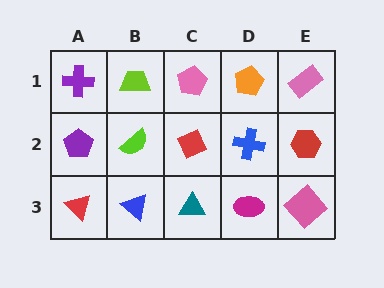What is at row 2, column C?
A red diamond.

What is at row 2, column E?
A red hexagon.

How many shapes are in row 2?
5 shapes.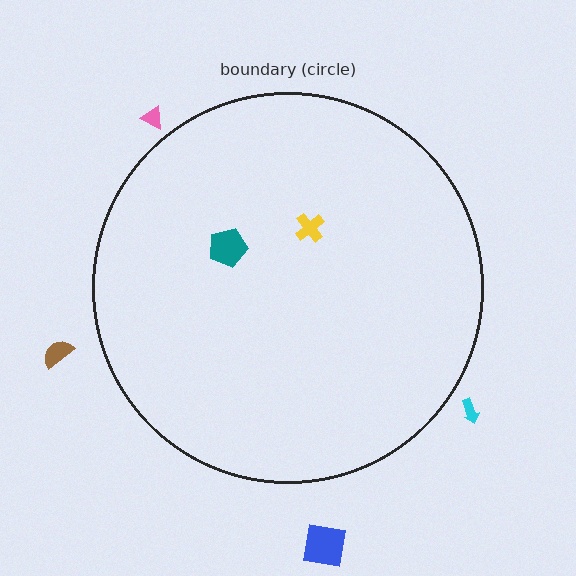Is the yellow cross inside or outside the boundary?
Inside.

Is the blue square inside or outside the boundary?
Outside.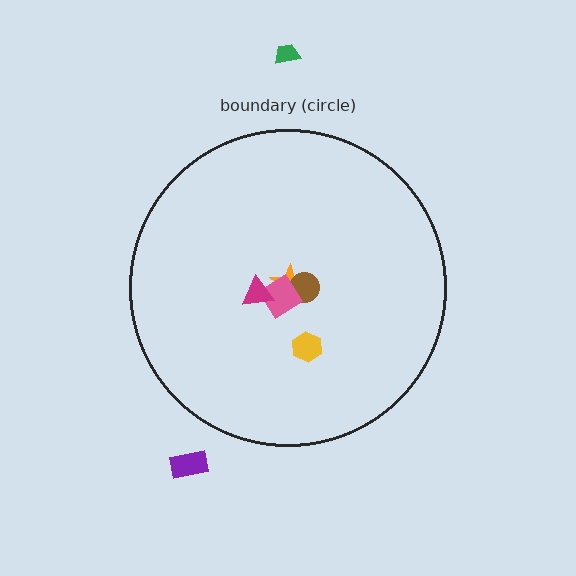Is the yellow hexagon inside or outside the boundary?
Inside.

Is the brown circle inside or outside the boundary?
Inside.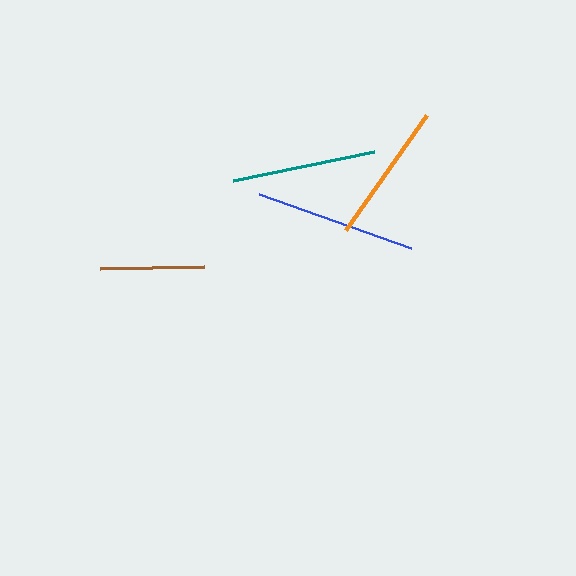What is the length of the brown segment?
The brown segment is approximately 104 pixels long.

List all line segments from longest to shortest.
From longest to shortest: blue, teal, orange, brown.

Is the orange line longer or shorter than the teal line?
The teal line is longer than the orange line.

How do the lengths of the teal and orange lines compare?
The teal and orange lines are approximately the same length.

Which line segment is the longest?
The blue line is the longest at approximately 161 pixels.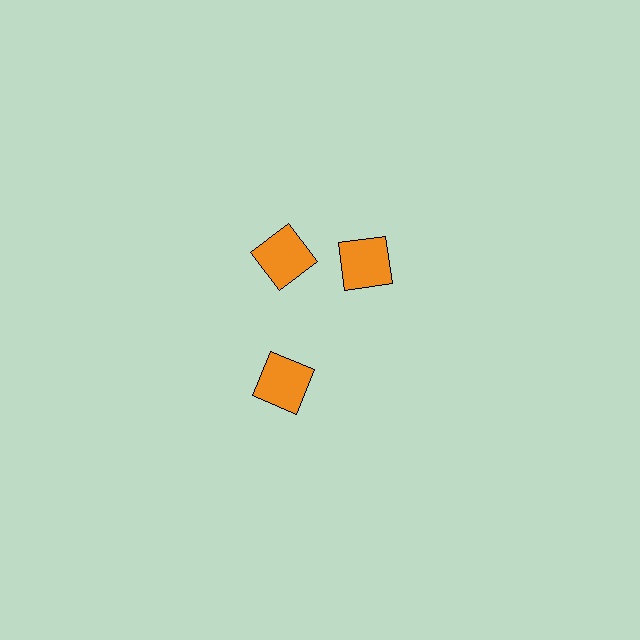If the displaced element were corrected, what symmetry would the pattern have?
It would have 3-fold rotational symmetry — the pattern would map onto itself every 120 degrees.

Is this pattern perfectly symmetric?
No. The 3 orange squares are arranged in a ring, but one element near the 3 o'clock position is rotated out of alignment along the ring, breaking the 3-fold rotational symmetry.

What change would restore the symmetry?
The symmetry would be restored by rotating it back into even spacing with its neighbors so that all 3 squares sit at equal angles and equal distance from the center.